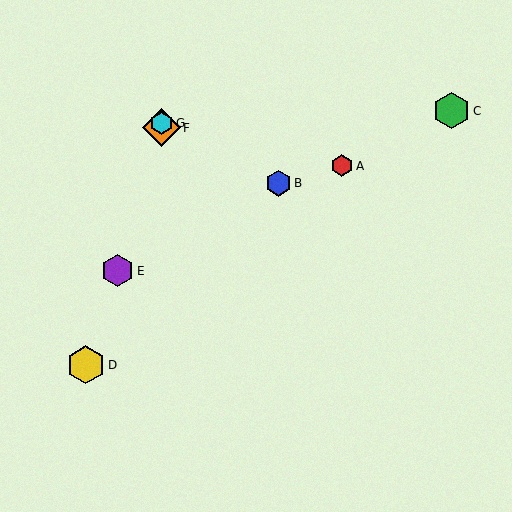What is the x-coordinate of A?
Object A is at x≈342.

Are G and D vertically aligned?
No, G is at x≈161 and D is at x≈86.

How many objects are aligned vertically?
2 objects (F, G) are aligned vertically.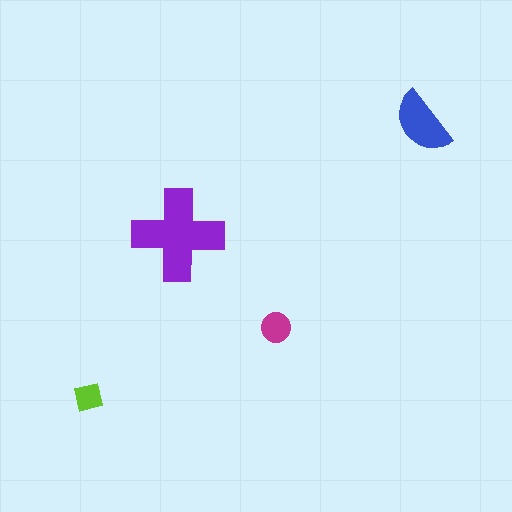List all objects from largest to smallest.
The purple cross, the blue semicircle, the magenta circle, the lime square.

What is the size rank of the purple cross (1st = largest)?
1st.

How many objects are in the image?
There are 4 objects in the image.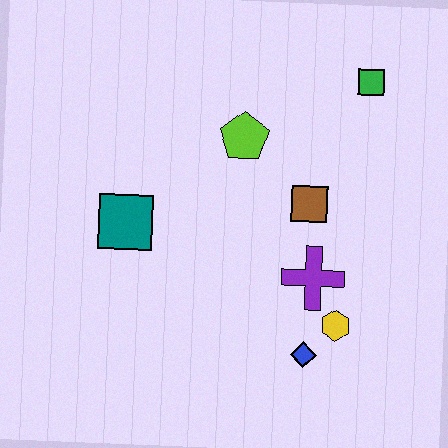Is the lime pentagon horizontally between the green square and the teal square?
Yes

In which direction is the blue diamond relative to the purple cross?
The blue diamond is below the purple cross.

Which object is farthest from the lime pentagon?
The blue diamond is farthest from the lime pentagon.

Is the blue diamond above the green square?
No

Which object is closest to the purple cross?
The yellow hexagon is closest to the purple cross.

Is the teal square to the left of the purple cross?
Yes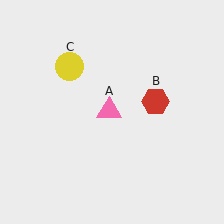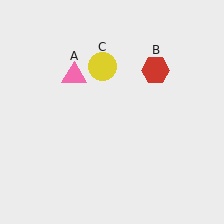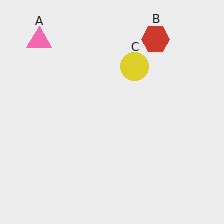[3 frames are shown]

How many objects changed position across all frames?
3 objects changed position: pink triangle (object A), red hexagon (object B), yellow circle (object C).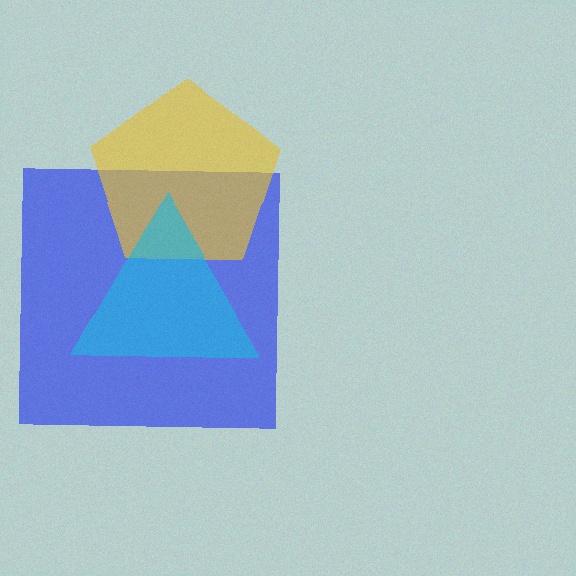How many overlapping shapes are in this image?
There are 3 overlapping shapes in the image.